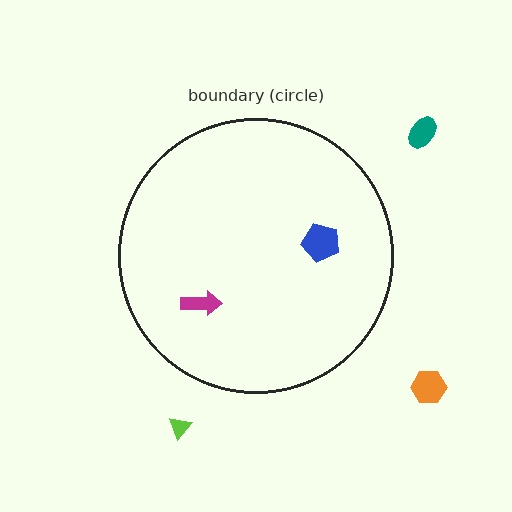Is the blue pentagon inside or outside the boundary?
Inside.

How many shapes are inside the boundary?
2 inside, 3 outside.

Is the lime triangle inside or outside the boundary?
Outside.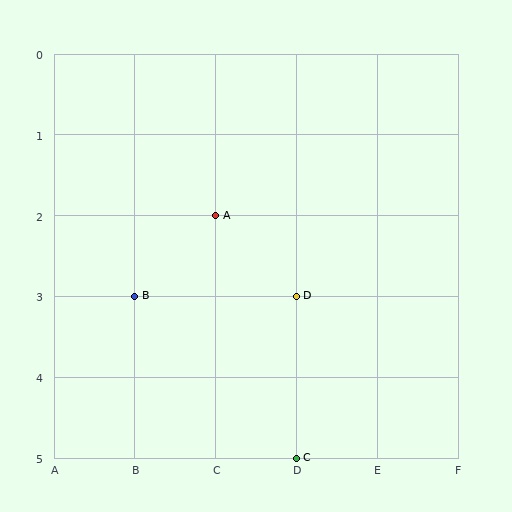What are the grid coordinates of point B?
Point B is at grid coordinates (B, 3).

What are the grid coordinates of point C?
Point C is at grid coordinates (D, 5).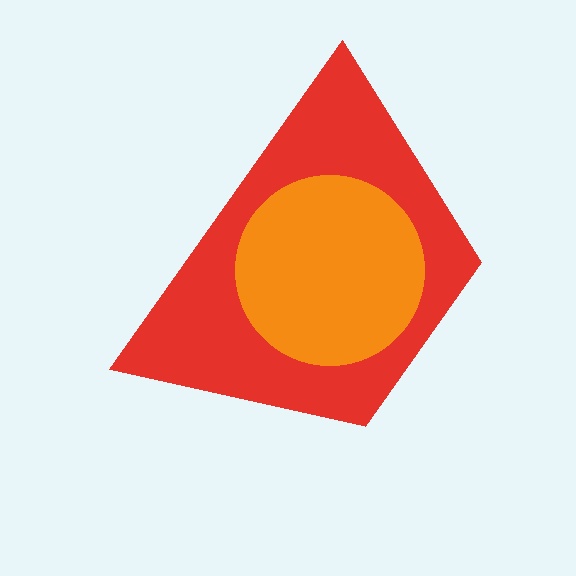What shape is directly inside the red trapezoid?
The orange circle.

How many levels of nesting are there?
2.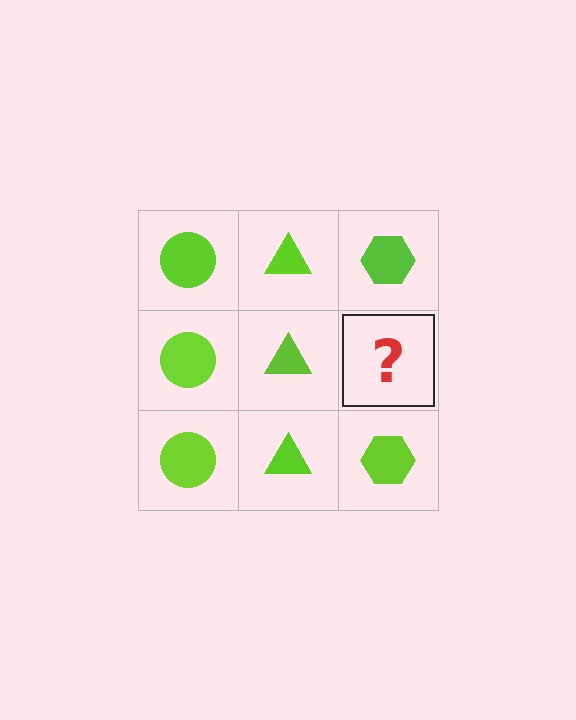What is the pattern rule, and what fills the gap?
The rule is that each column has a consistent shape. The gap should be filled with a lime hexagon.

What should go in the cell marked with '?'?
The missing cell should contain a lime hexagon.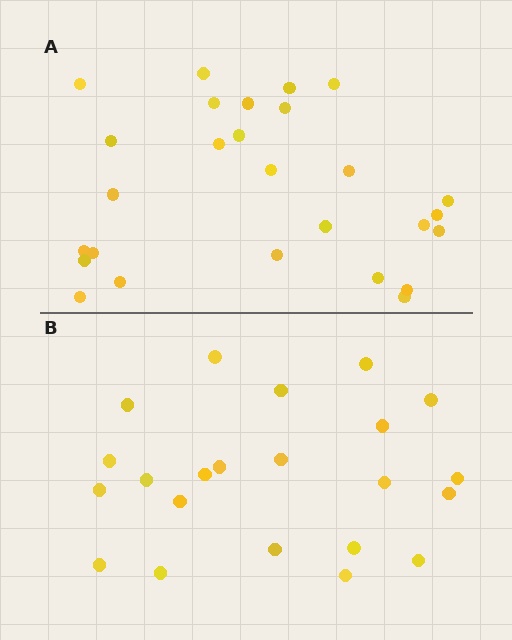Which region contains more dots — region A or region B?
Region A (the top region) has more dots.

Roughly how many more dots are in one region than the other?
Region A has about 5 more dots than region B.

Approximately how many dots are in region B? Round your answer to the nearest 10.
About 20 dots. (The exact count is 22, which rounds to 20.)